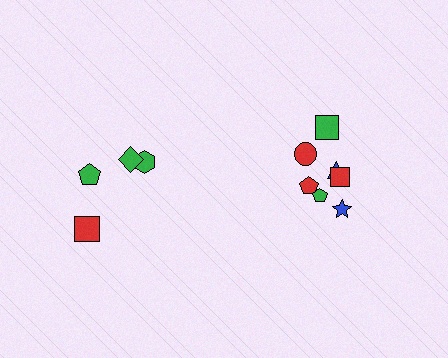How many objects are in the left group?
There are 4 objects.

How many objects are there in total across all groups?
There are 11 objects.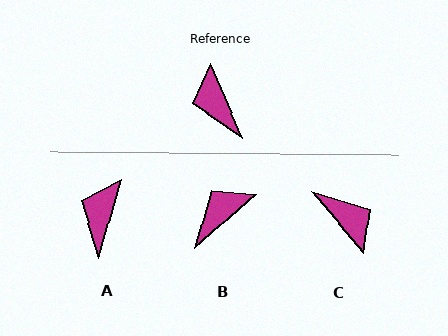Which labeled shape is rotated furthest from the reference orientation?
C, about 163 degrees away.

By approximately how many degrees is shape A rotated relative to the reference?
Approximately 38 degrees clockwise.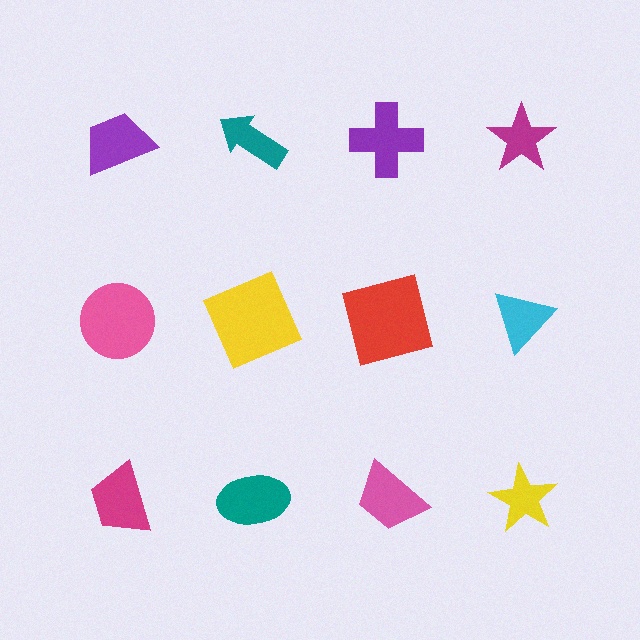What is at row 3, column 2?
A teal ellipse.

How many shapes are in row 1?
4 shapes.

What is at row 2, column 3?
A red square.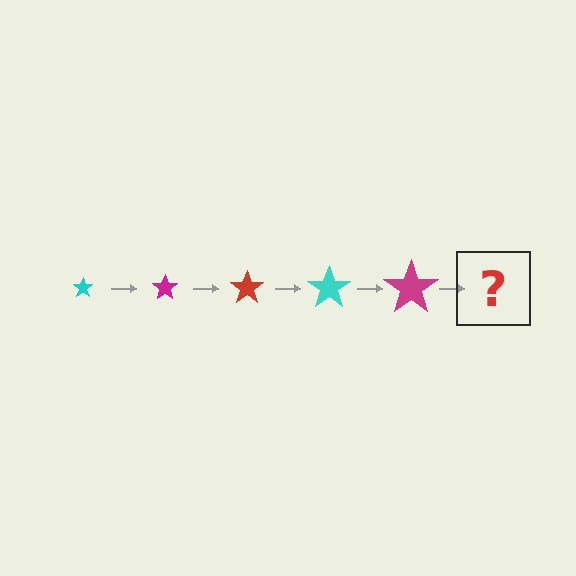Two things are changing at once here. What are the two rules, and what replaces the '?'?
The two rules are that the star grows larger each step and the color cycles through cyan, magenta, and red. The '?' should be a red star, larger than the previous one.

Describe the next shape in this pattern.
It should be a red star, larger than the previous one.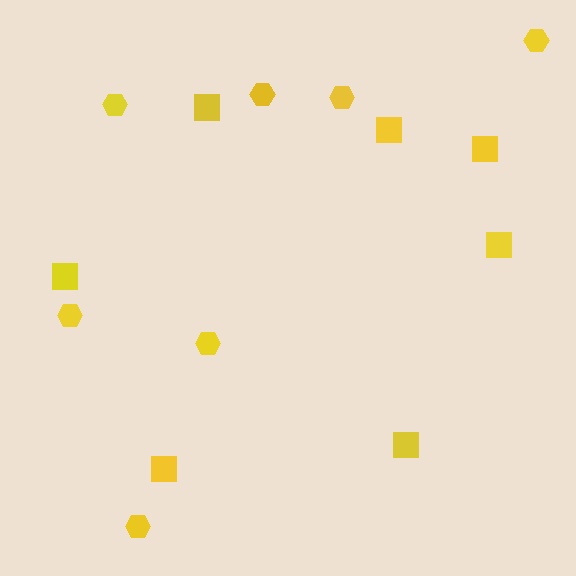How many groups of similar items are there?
There are 2 groups: one group of hexagons (7) and one group of squares (7).